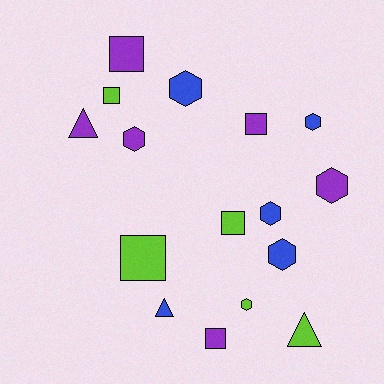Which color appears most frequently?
Purple, with 6 objects.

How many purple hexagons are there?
There are 2 purple hexagons.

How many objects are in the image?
There are 16 objects.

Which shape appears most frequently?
Hexagon, with 7 objects.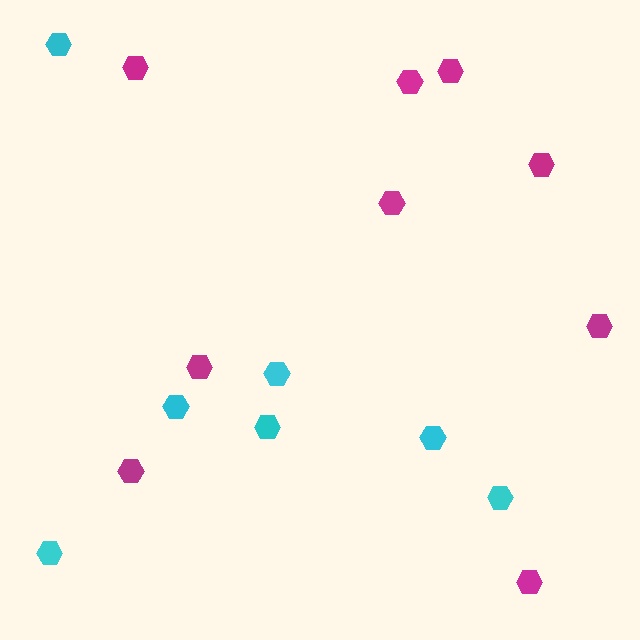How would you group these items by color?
There are 2 groups: one group of cyan hexagons (7) and one group of magenta hexagons (9).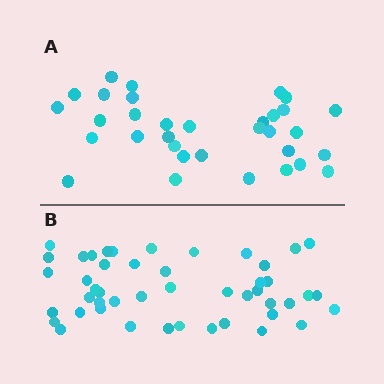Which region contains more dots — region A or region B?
Region B (the bottom region) has more dots.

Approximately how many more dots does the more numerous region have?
Region B has approximately 15 more dots than region A.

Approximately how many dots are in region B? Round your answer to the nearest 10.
About 50 dots. (The exact count is 47, which rounds to 50.)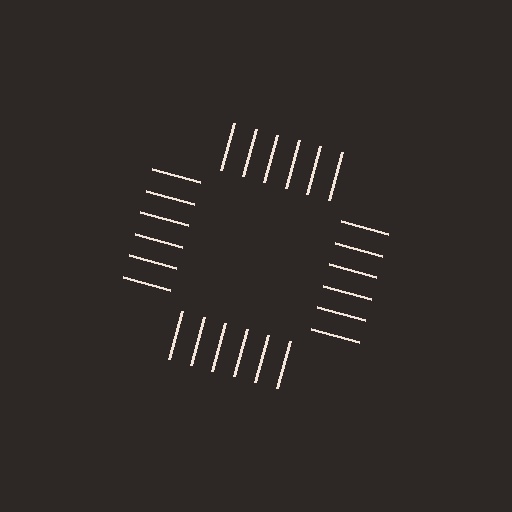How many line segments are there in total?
24 — 6 along each of the 4 edges.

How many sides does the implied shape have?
4 sides — the line-ends trace a square.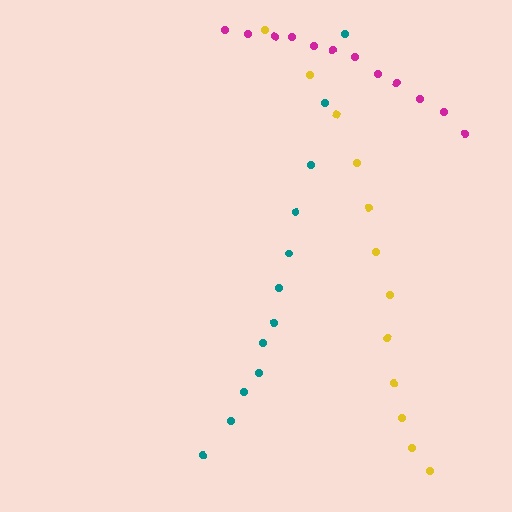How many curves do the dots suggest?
There are 3 distinct paths.